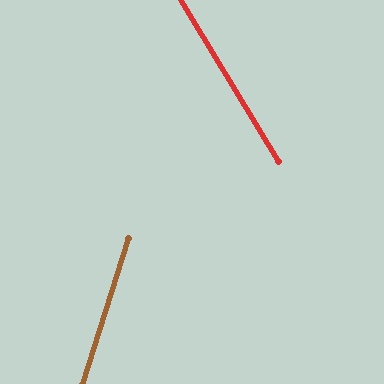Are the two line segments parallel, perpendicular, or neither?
Neither parallel nor perpendicular — they differ by about 49°.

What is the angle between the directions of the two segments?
Approximately 49 degrees.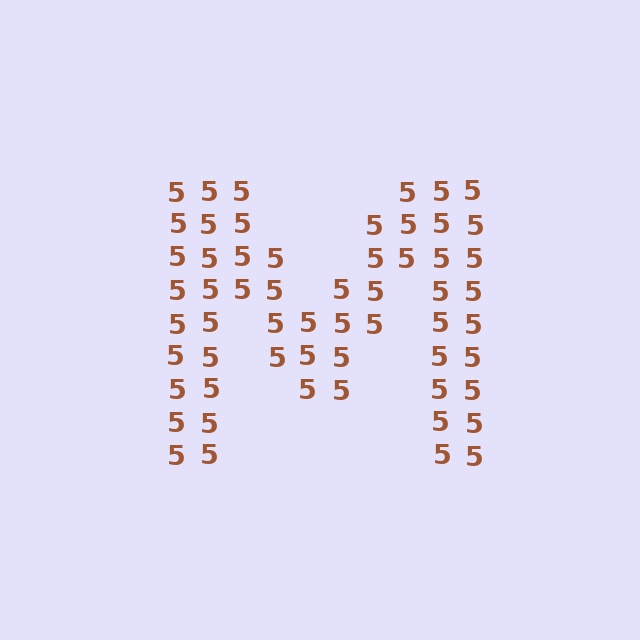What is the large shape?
The large shape is the letter M.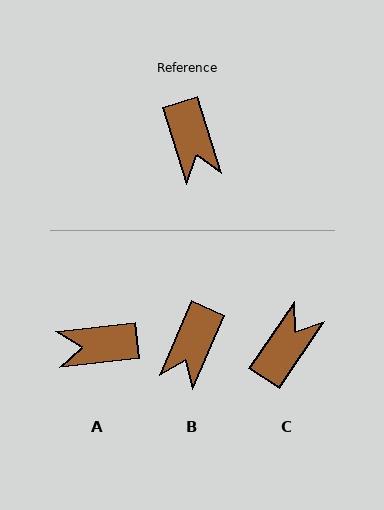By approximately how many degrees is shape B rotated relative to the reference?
Approximately 40 degrees clockwise.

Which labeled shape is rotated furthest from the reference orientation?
C, about 129 degrees away.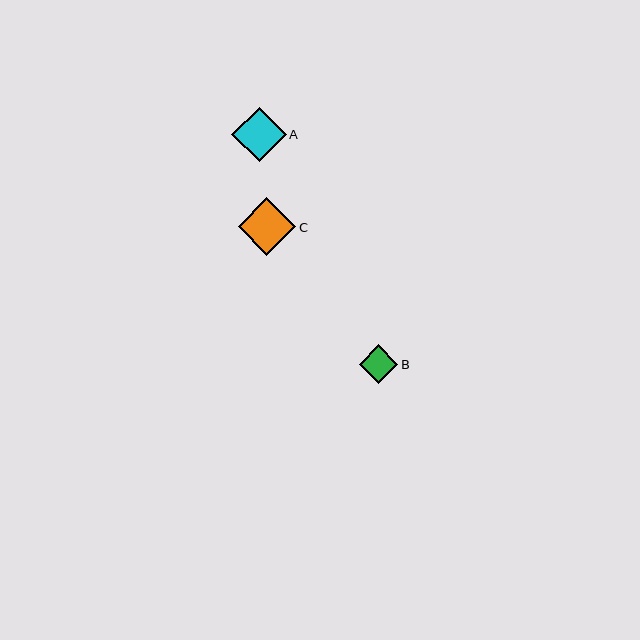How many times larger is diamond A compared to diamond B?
Diamond A is approximately 1.4 times the size of diamond B.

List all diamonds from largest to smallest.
From largest to smallest: C, A, B.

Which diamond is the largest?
Diamond C is the largest with a size of approximately 57 pixels.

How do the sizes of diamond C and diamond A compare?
Diamond C and diamond A are approximately the same size.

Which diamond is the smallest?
Diamond B is the smallest with a size of approximately 39 pixels.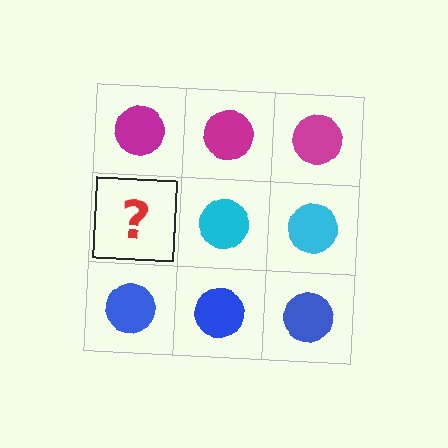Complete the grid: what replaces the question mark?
The question mark should be replaced with a cyan circle.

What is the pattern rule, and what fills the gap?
The rule is that each row has a consistent color. The gap should be filled with a cyan circle.